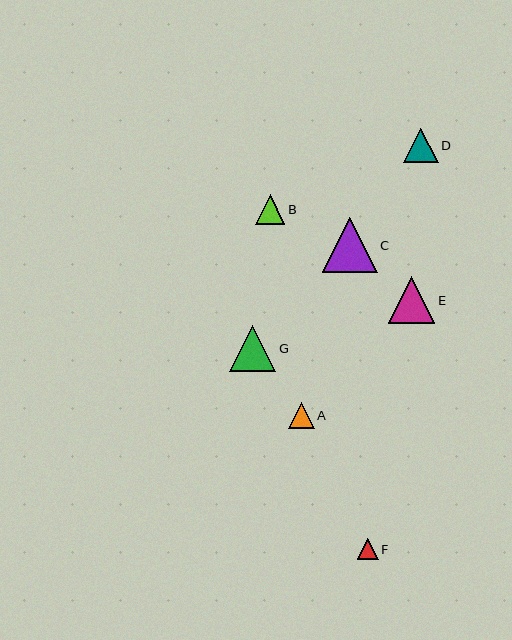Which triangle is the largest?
Triangle C is the largest with a size of approximately 55 pixels.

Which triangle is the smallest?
Triangle F is the smallest with a size of approximately 21 pixels.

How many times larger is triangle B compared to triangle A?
Triangle B is approximately 1.2 times the size of triangle A.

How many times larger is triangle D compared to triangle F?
Triangle D is approximately 1.6 times the size of triangle F.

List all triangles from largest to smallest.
From largest to smallest: C, E, G, D, B, A, F.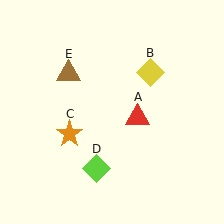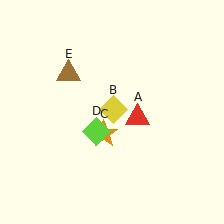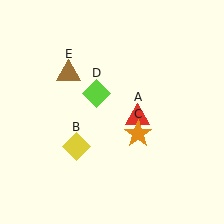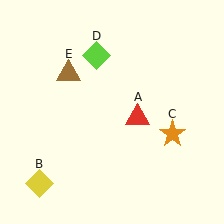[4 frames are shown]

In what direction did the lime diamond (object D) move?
The lime diamond (object D) moved up.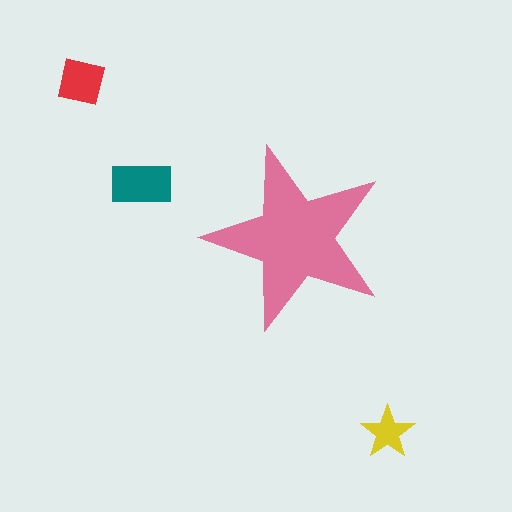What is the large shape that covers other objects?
A pink star.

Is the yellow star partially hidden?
No, the yellow star is fully visible.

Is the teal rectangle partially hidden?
No, the teal rectangle is fully visible.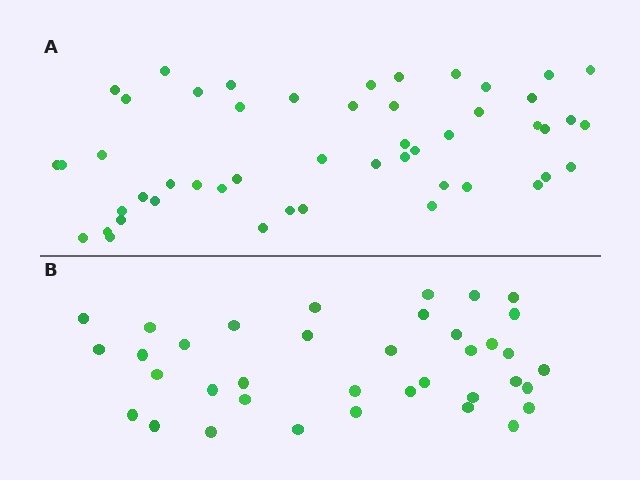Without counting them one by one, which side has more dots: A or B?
Region A (the top region) has more dots.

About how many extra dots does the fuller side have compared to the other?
Region A has approximately 15 more dots than region B.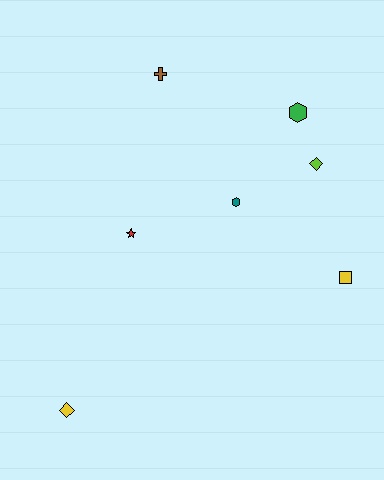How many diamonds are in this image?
There are 2 diamonds.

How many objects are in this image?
There are 7 objects.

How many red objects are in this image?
There is 1 red object.